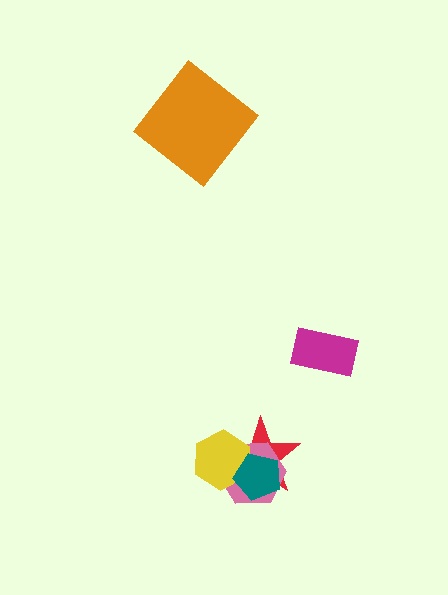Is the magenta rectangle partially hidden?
No, no other shape covers it.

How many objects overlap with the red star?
3 objects overlap with the red star.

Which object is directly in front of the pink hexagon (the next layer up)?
The yellow hexagon is directly in front of the pink hexagon.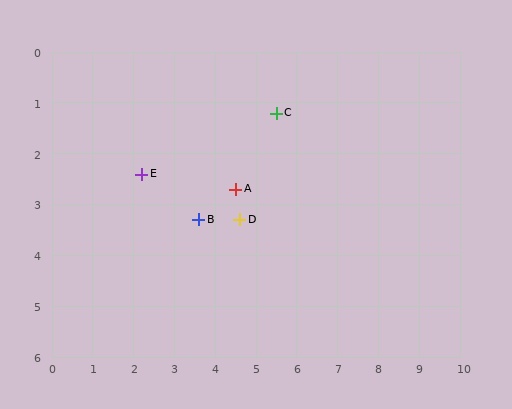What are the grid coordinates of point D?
Point D is at approximately (4.6, 3.3).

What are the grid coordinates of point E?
Point E is at approximately (2.2, 2.4).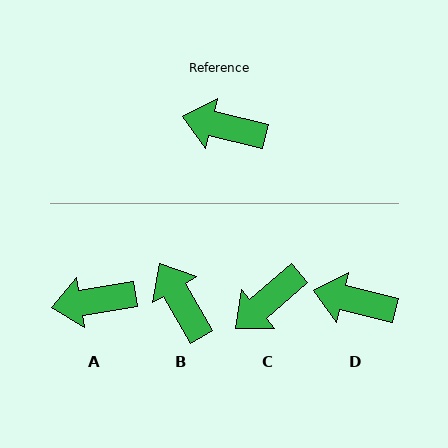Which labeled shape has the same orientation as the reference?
D.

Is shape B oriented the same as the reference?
No, it is off by about 46 degrees.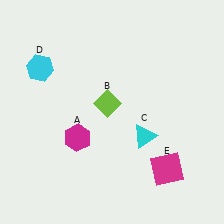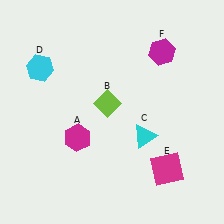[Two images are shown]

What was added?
A magenta hexagon (F) was added in Image 2.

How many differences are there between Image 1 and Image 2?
There is 1 difference between the two images.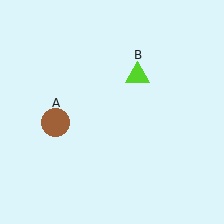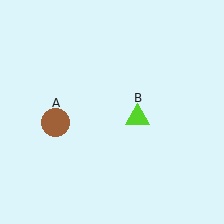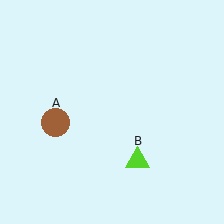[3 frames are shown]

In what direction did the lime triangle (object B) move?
The lime triangle (object B) moved down.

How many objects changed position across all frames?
1 object changed position: lime triangle (object B).